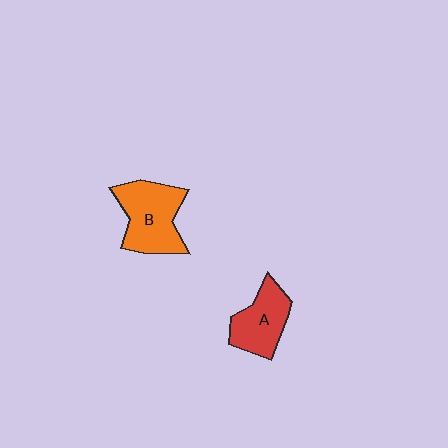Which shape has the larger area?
Shape B (orange).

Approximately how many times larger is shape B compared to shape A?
Approximately 1.3 times.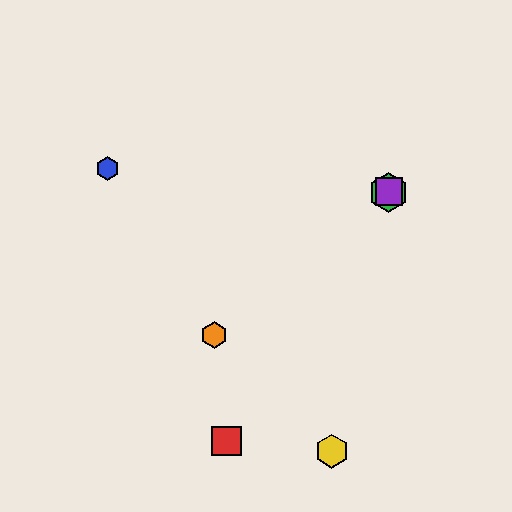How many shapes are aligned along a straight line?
3 shapes (the green hexagon, the purple square, the orange hexagon) are aligned along a straight line.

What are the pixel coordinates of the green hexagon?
The green hexagon is at (388, 193).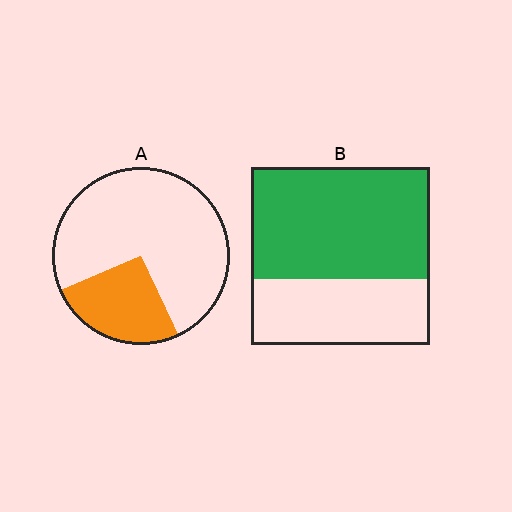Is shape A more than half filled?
No.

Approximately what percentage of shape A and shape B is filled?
A is approximately 25% and B is approximately 65%.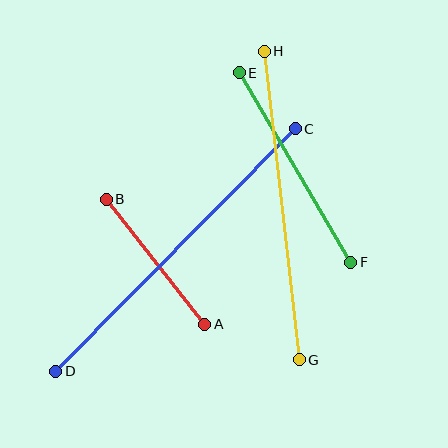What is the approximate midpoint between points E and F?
The midpoint is at approximately (295, 167) pixels.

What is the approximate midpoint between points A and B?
The midpoint is at approximately (155, 262) pixels.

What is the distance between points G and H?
The distance is approximately 310 pixels.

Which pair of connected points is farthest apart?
Points C and D are farthest apart.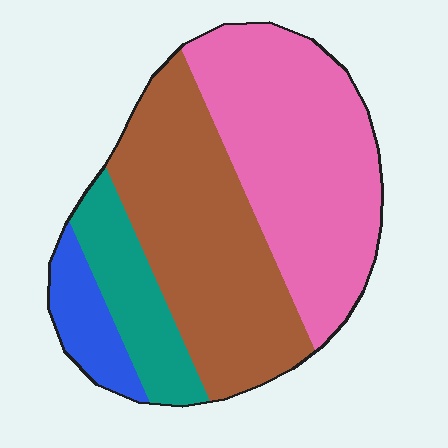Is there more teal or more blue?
Teal.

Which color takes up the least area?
Blue, at roughly 10%.